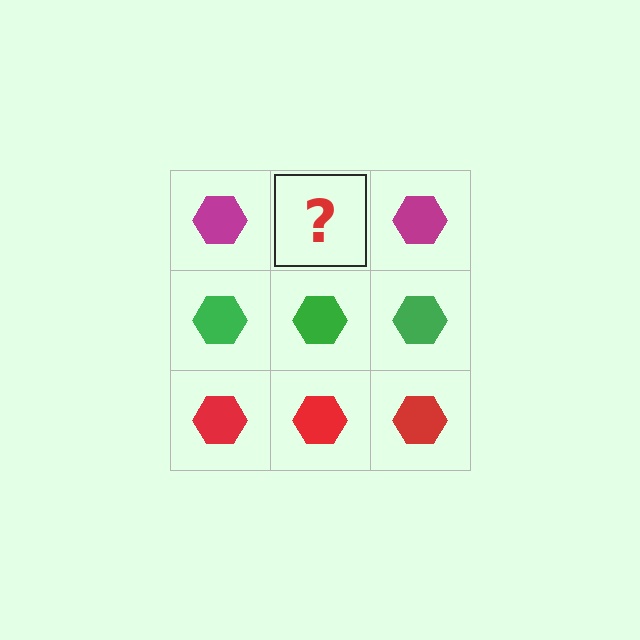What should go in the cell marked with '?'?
The missing cell should contain a magenta hexagon.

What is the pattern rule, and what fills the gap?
The rule is that each row has a consistent color. The gap should be filled with a magenta hexagon.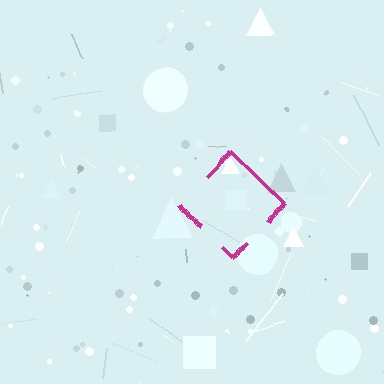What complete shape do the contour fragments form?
The contour fragments form a diamond.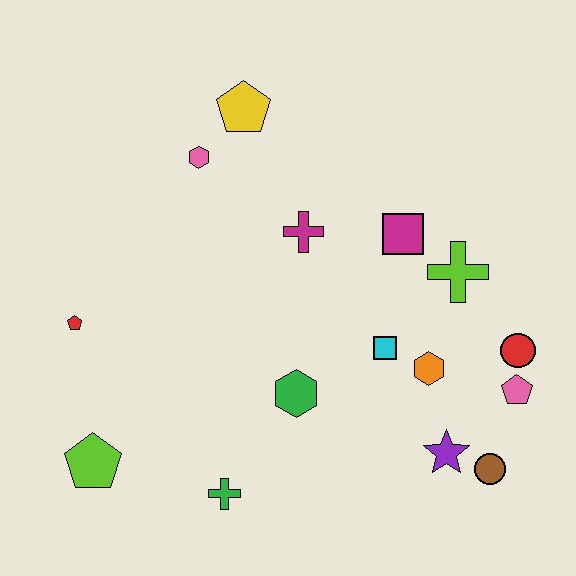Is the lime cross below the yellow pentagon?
Yes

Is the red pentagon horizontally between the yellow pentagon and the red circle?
No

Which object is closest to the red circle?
The pink pentagon is closest to the red circle.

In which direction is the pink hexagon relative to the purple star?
The pink hexagon is above the purple star.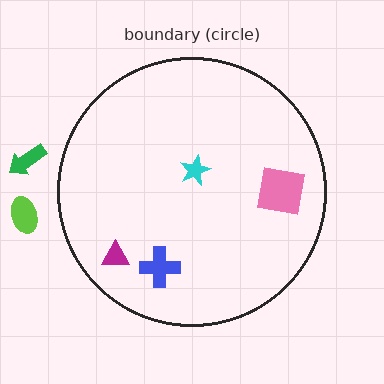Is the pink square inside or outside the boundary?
Inside.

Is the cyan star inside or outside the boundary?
Inside.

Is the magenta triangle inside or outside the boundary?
Inside.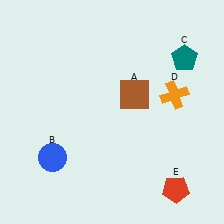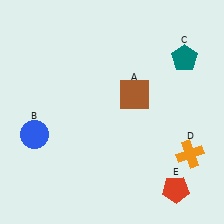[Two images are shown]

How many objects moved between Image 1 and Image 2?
2 objects moved between the two images.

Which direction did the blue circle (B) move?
The blue circle (B) moved up.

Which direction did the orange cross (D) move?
The orange cross (D) moved down.